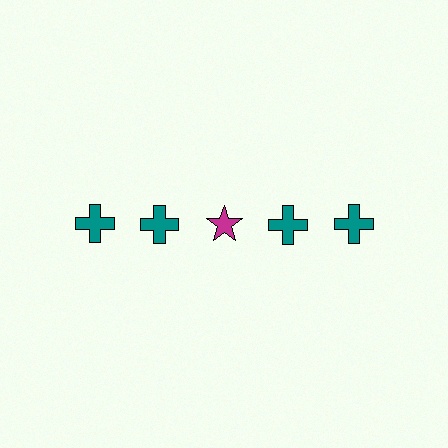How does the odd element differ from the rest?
It differs in both color (magenta instead of teal) and shape (star instead of cross).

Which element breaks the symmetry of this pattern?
The magenta star in the top row, center column breaks the symmetry. All other shapes are teal crosses.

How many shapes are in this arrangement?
There are 5 shapes arranged in a grid pattern.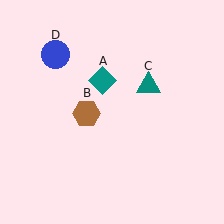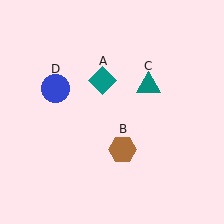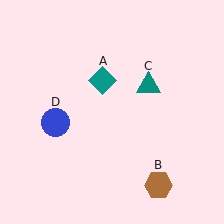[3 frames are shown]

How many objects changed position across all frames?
2 objects changed position: brown hexagon (object B), blue circle (object D).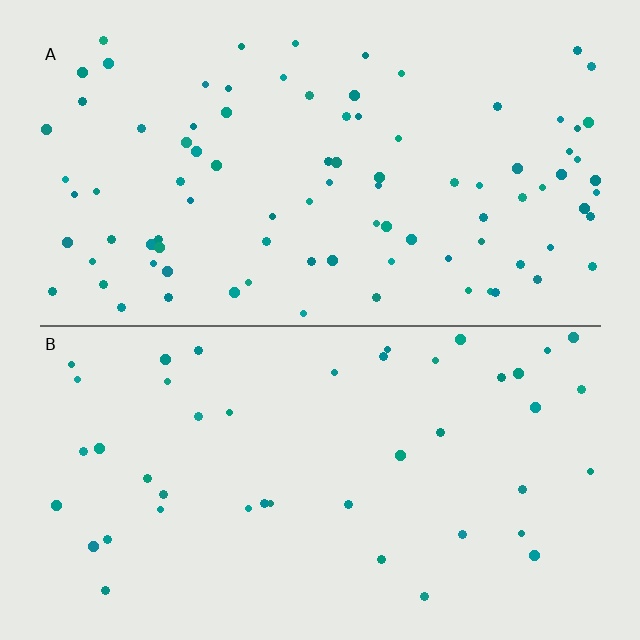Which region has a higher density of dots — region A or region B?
A (the top).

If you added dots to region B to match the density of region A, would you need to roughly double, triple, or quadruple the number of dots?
Approximately double.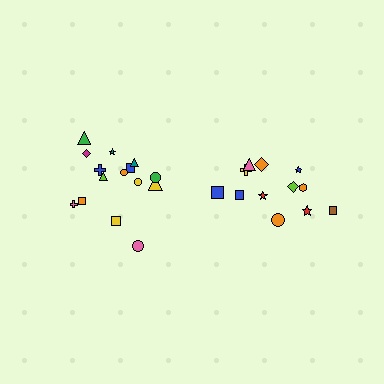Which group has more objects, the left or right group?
The left group.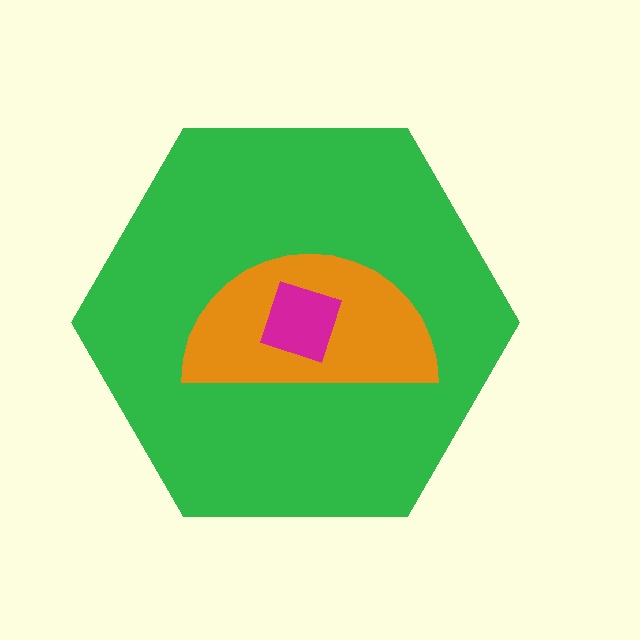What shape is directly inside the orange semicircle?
The magenta diamond.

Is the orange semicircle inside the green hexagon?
Yes.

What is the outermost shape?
The green hexagon.